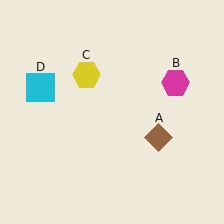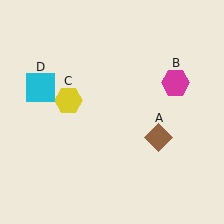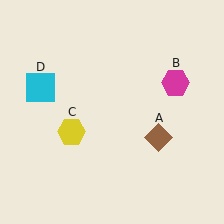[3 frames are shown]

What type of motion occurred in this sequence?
The yellow hexagon (object C) rotated counterclockwise around the center of the scene.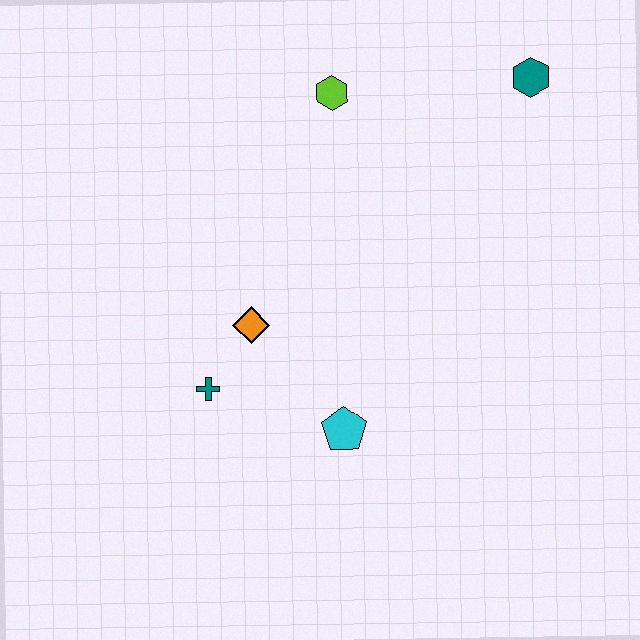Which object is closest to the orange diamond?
The teal cross is closest to the orange diamond.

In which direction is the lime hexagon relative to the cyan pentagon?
The lime hexagon is above the cyan pentagon.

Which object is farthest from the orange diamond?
The teal hexagon is farthest from the orange diamond.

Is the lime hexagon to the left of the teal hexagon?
Yes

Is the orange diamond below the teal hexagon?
Yes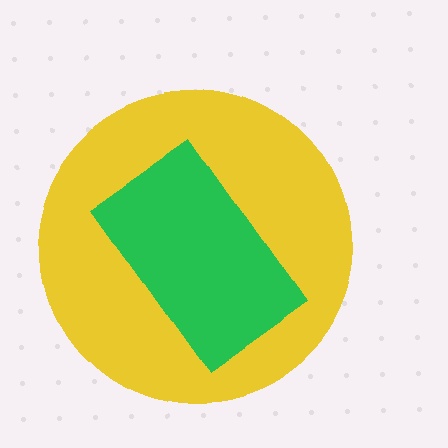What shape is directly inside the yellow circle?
The green rectangle.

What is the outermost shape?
The yellow circle.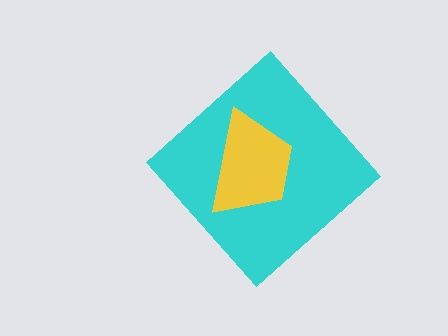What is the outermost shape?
The cyan diamond.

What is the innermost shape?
The yellow trapezoid.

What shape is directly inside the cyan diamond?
The yellow trapezoid.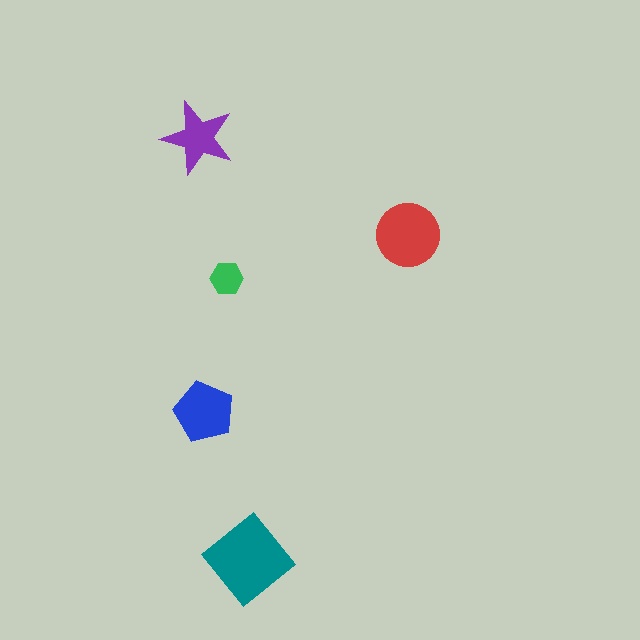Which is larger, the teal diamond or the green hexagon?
The teal diamond.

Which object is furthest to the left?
The purple star is leftmost.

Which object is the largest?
The teal diamond.